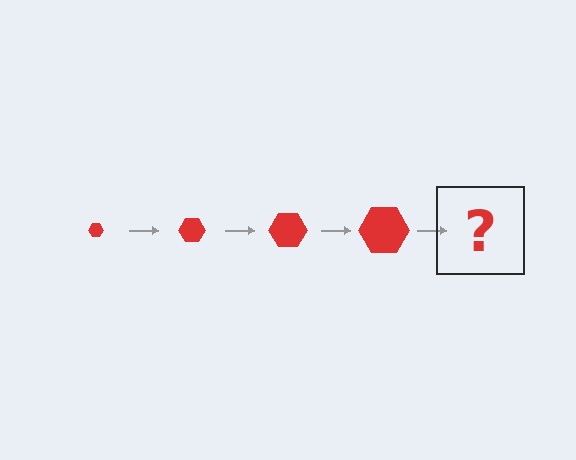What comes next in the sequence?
The next element should be a red hexagon, larger than the previous one.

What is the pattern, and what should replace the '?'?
The pattern is that the hexagon gets progressively larger each step. The '?' should be a red hexagon, larger than the previous one.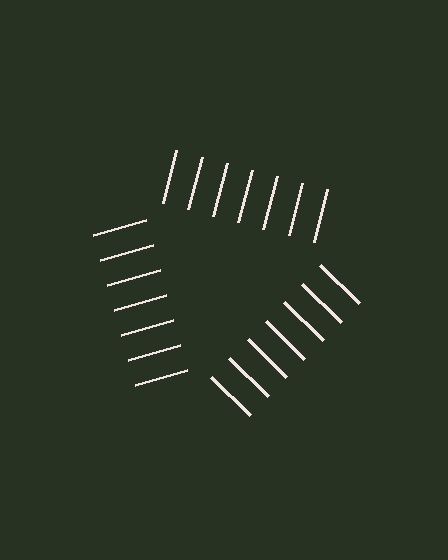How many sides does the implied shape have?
3 sides — the line-ends trace a triangle.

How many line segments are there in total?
21 — 7 along each of the 3 edges.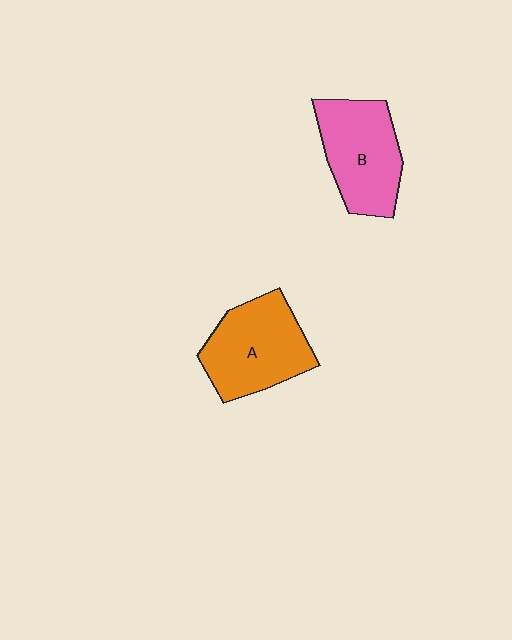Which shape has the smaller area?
Shape B (pink).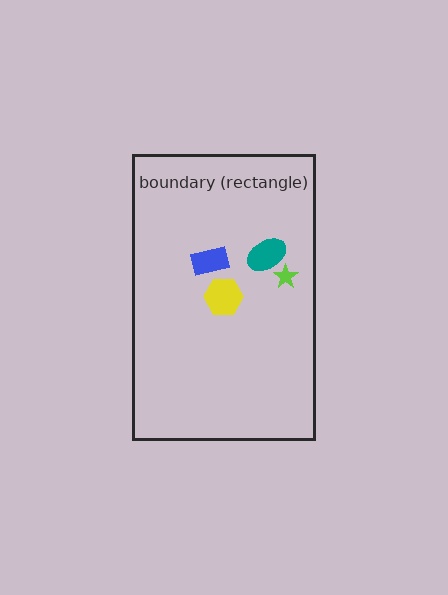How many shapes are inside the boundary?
4 inside, 0 outside.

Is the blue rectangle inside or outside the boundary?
Inside.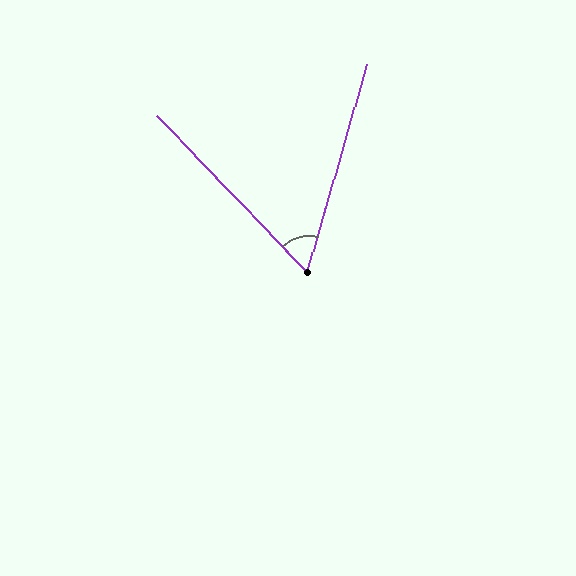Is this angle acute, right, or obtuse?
It is acute.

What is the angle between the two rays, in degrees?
Approximately 60 degrees.